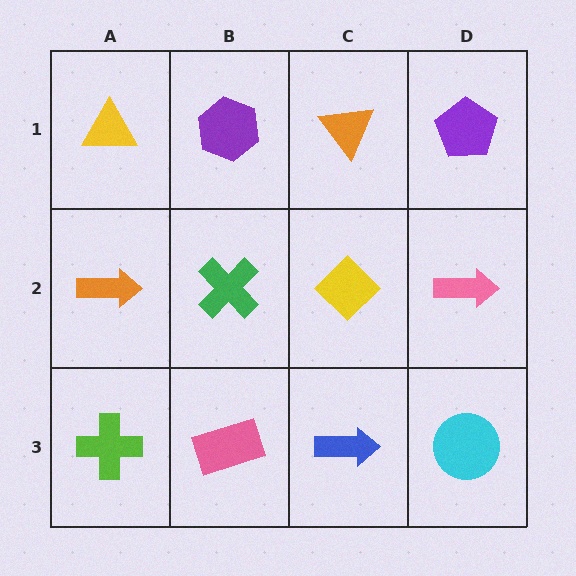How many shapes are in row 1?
4 shapes.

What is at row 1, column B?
A purple hexagon.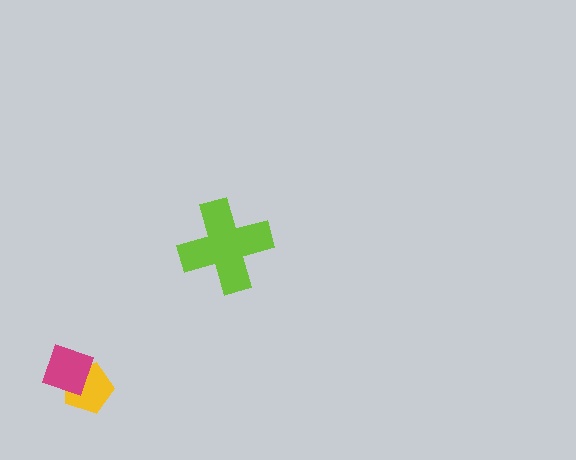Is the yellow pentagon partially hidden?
Yes, it is partially covered by another shape.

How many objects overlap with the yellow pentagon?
1 object overlaps with the yellow pentagon.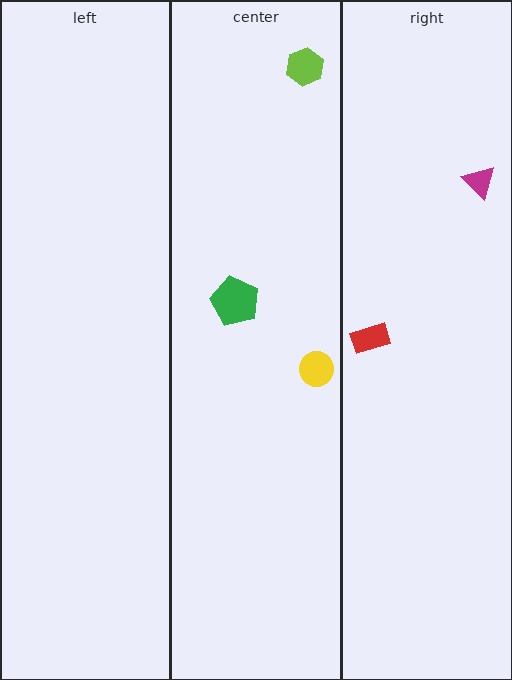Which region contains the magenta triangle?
The right region.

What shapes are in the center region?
The lime hexagon, the yellow circle, the green pentagon.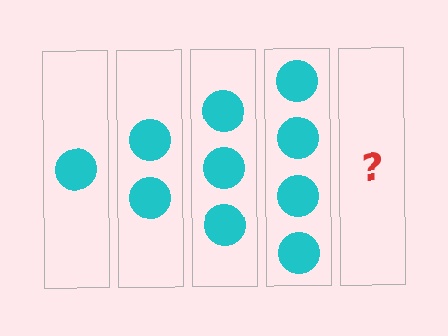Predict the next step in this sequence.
The next step is 5 circles.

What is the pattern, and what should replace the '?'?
The pattern is that each step adds one more circle. The '?' should be 5 circles.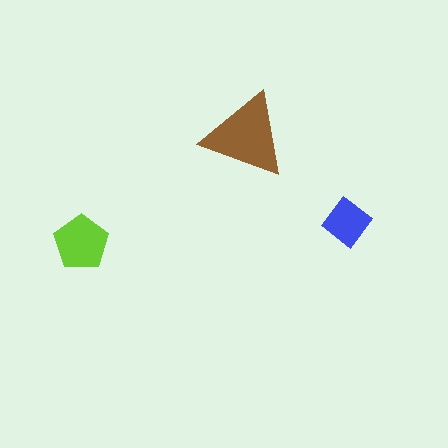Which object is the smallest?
The blue diamond.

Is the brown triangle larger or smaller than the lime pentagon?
Larger.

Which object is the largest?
The brown triangle.